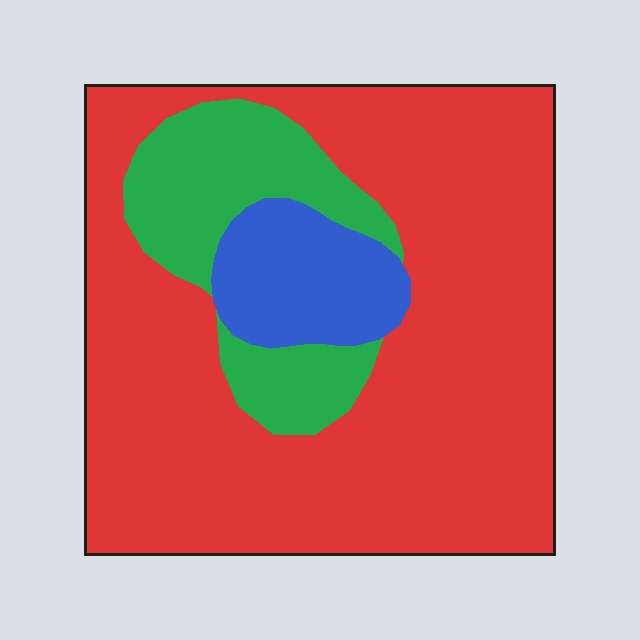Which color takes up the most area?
Red, at roughly 70%.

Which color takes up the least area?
Blue, at roughly 10%.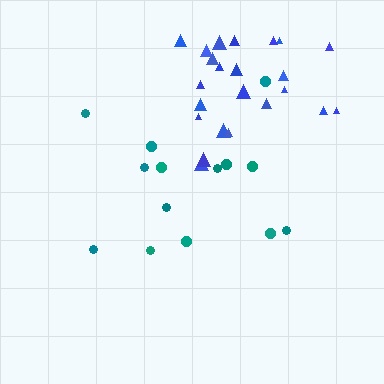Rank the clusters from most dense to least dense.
blue, teal.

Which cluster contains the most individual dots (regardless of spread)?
Blue (23).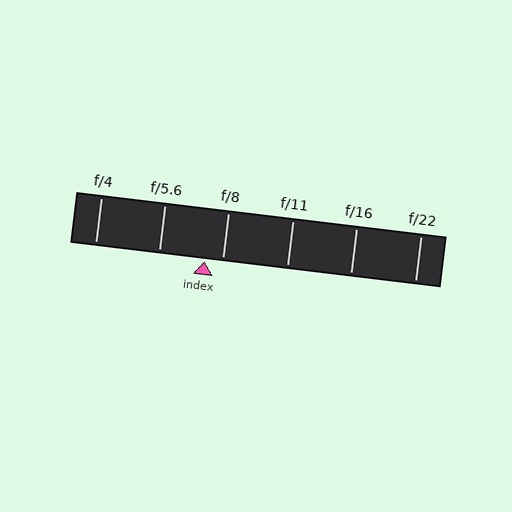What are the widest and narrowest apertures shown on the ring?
The widest aperture shown is f/4 and the narrowest is f/22.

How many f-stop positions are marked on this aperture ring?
There are 6 f-stop positions marked.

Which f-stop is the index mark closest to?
The index mark is closest to f/8.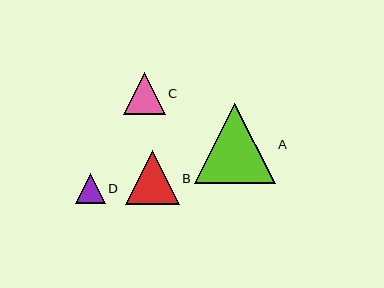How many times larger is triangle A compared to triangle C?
Triangle A is approximately 1.9 times the size of triangle C.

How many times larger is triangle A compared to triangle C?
Triangle A is approximately 1.9 times the size of triangle C.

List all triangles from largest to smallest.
From largest to smallest: A, B, C, D.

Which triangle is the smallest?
Triangle D is the smallest with a size of approximately 30 pixels.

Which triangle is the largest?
Triangle A is the largest with a size of approximately 80 pixels.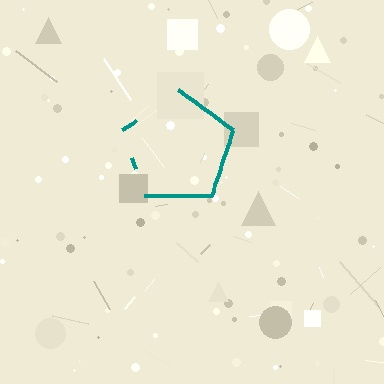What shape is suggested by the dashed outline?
The dashed outline suggests a pentagon.